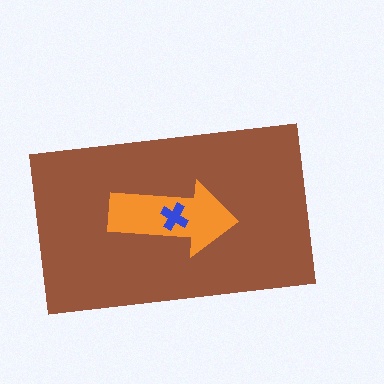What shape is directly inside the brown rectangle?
The orange arrow.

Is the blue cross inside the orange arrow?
Yes.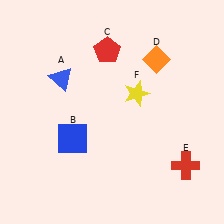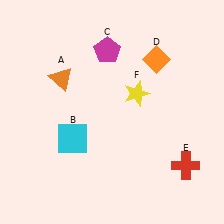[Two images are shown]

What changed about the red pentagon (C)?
In Image 1, C is red. In Image 2, it changed to magenta.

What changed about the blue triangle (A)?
In Image 1, A is blue. In Image 2, it changed to orange.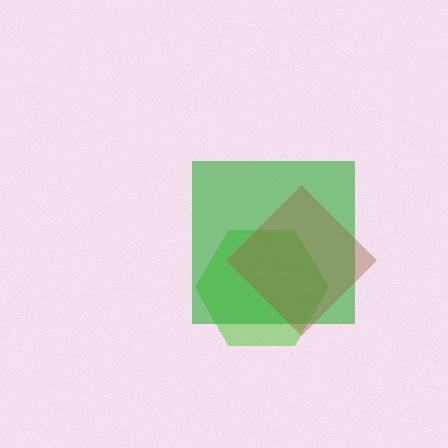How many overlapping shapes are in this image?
There are 3 overlapping shapes in the image.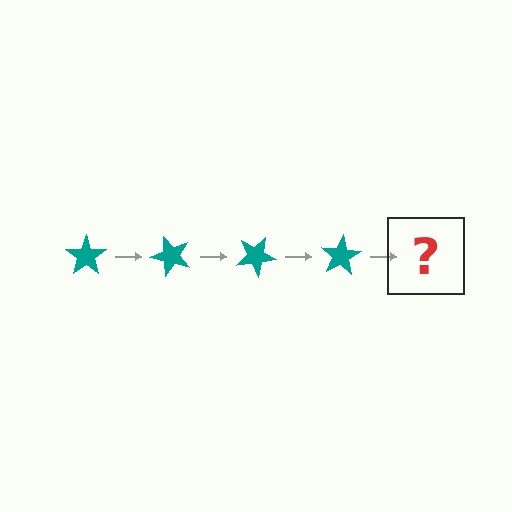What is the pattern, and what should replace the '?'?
The pattern is that the star rotates 50 degrees each step. The '?' should be a teal star rotated 200 degrees.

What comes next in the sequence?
The next element should be a teal star rotated 200 degrees.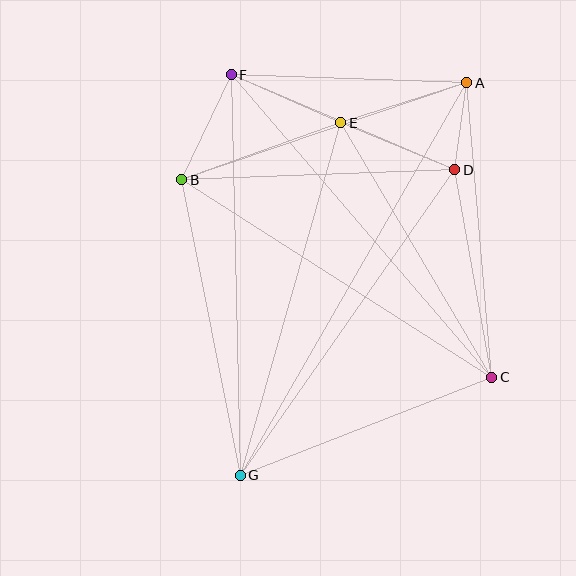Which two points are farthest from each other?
Points A and G are farthest from each other.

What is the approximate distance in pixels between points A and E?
The distance between A and E is approximately 132 pixels.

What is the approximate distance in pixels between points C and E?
The distance between C and E is approximately 296 pixels.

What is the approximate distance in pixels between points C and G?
The distance between C and G is approximately 270 pixels.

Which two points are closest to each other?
Points A and D are closest to each other.